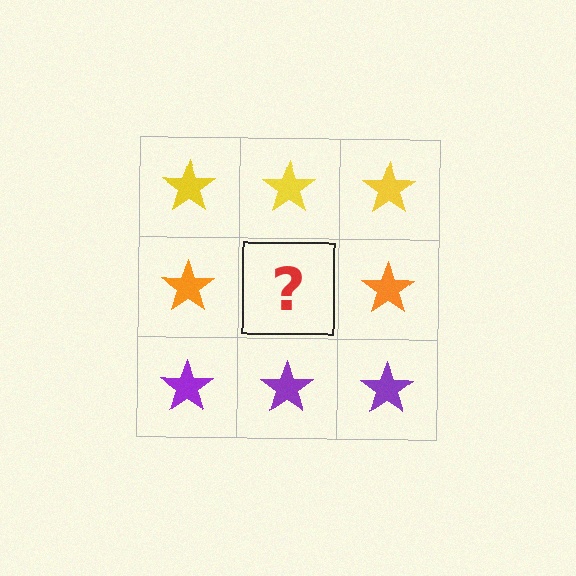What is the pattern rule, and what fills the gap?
The rule is that each row has a consistent color. The gap should be filled with an orange star.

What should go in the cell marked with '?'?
The missing cell should contain an orange star.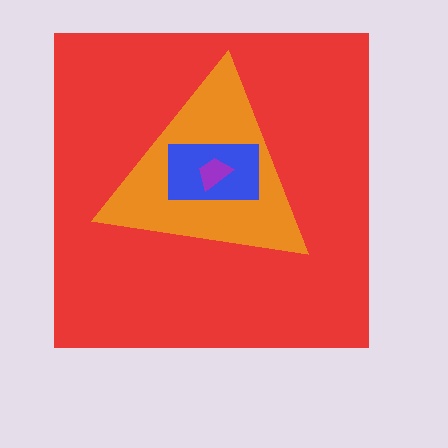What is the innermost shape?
The purple trapezoid.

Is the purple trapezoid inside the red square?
Yes.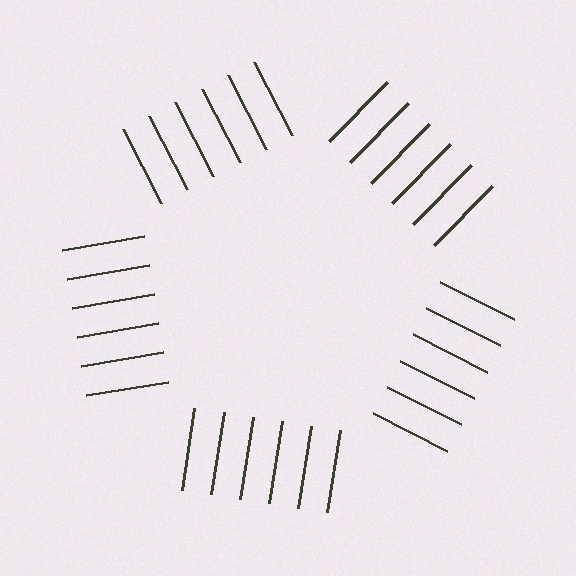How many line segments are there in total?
30 — 6 along each of the 5 edges.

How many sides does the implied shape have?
5 sides — the line-ends trace a pentagon.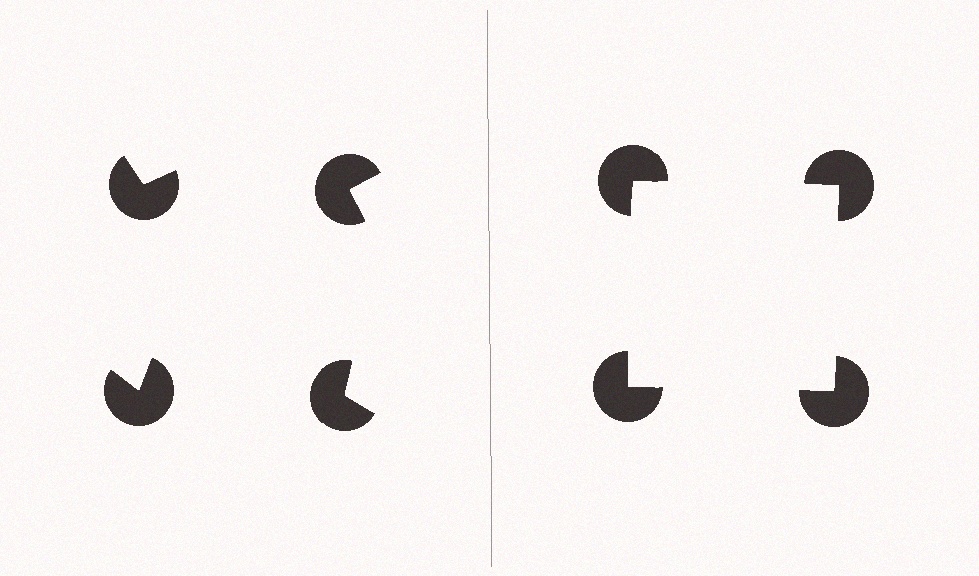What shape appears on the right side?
An illusory square.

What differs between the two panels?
The pac-man discs are positioned identically on both sides; only the wedge orientations differ. On the right they align to a square; on the left they are misaligned.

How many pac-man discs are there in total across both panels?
8 — 4 on each side.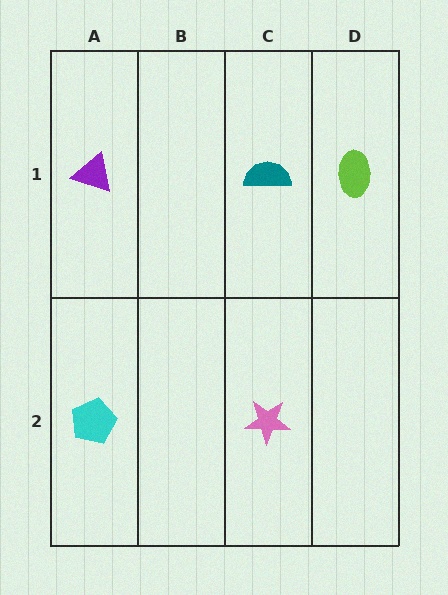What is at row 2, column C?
A pink star.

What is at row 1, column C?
A teal semicircle.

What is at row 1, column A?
A purple triangle.